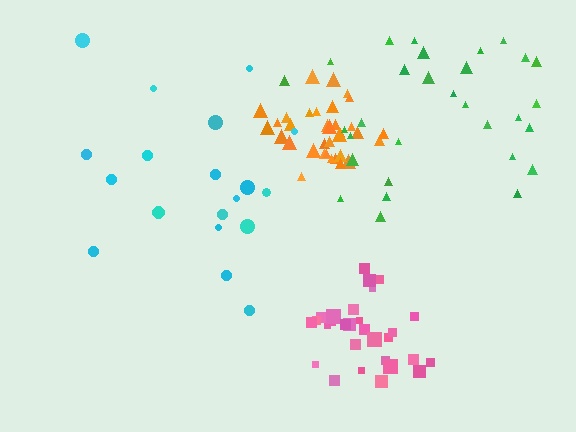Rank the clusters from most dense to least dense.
orange, pink, green, cyan.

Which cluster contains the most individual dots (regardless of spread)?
Orange (35).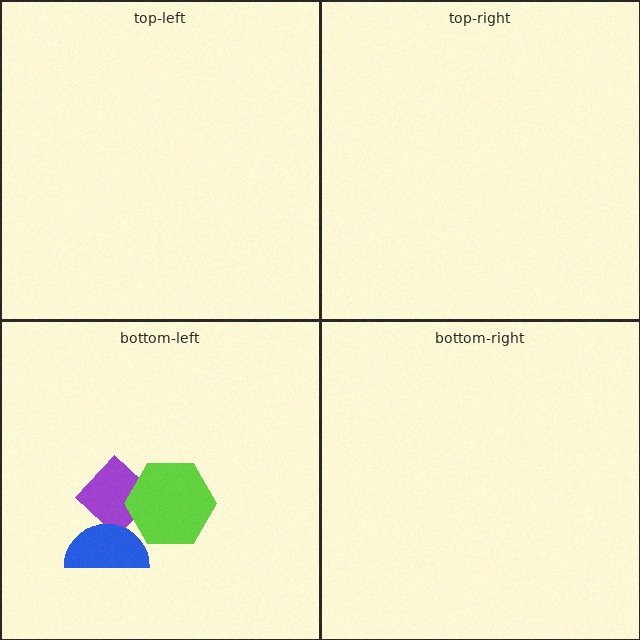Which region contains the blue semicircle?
The bottom-left region.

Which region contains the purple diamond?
The bottom-left region.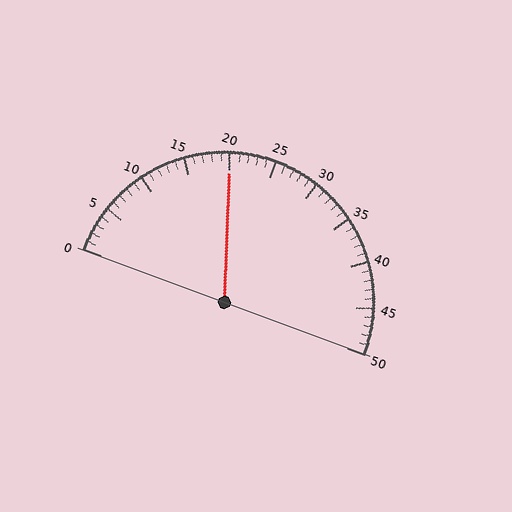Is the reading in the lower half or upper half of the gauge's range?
The reading is in the lower half of the range (0 to 50).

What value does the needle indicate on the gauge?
The needle indicates approximately 20.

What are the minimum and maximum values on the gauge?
The gauge ranges from 0 to 50.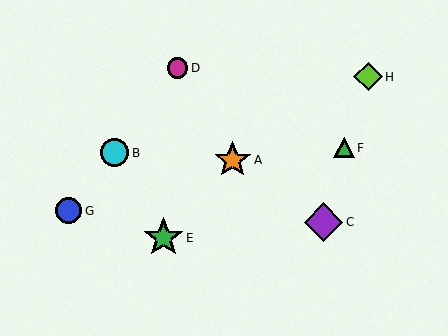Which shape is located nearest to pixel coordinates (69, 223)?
The blue circle (labeled G) at (68, 211) is nearest to that location.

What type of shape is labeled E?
Shape E is a green star.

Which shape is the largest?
The green star (labeled E) is the largest.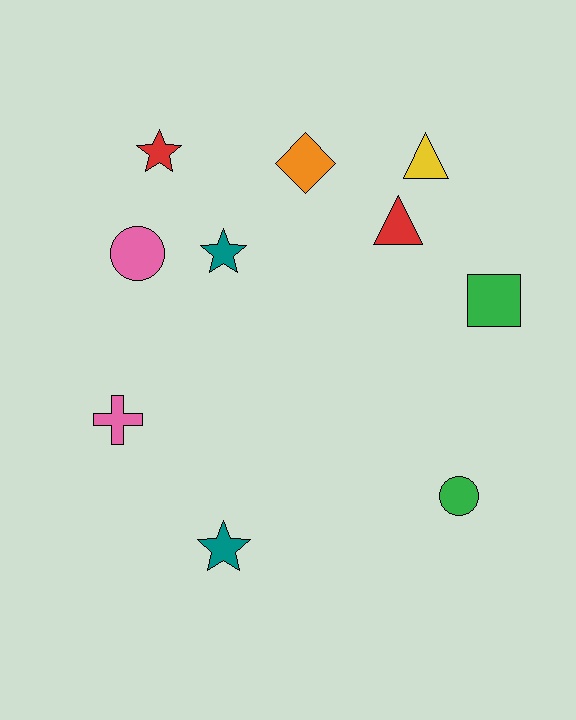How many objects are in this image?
There are 10 objects.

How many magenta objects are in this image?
There are no magenta objects.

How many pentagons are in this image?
There are no pentagons.